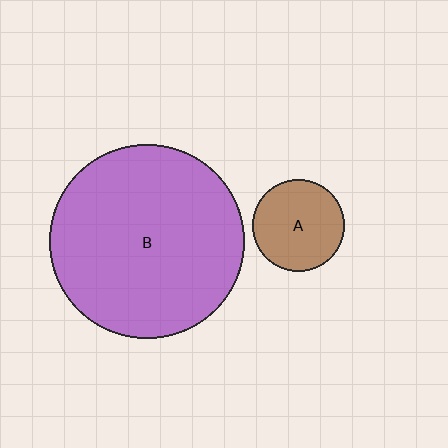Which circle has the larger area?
Circle B (purple).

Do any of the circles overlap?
No, none of the circles overlap.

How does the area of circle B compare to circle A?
Approximately 4.5 times.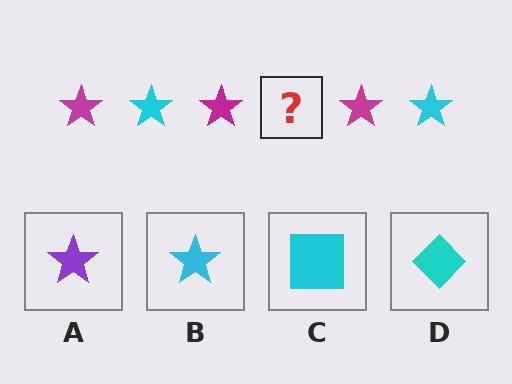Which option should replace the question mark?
Option B.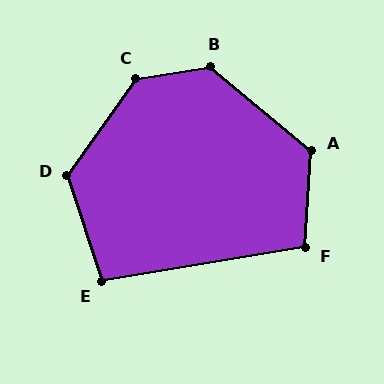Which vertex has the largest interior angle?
C, at approximately 135 degrees.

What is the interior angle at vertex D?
Approximately 126 degrees (obtuse).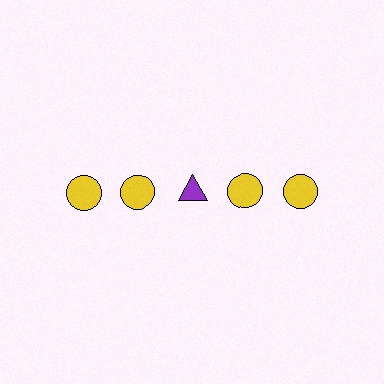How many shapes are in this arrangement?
There are 5 shapes arranged in a grid pattern.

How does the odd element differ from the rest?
It differs in both color (purple instead of yellow) and shape (triangle instead of circle).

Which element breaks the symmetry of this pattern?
The purple triangle in the top row, center column breaks the symmetry. All other shapes are yellow circles.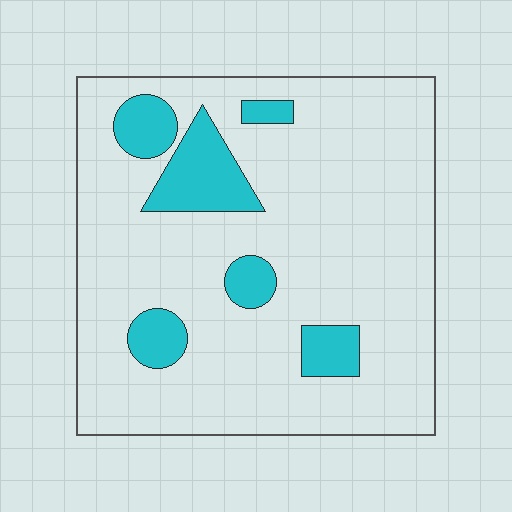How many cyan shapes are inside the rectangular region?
6.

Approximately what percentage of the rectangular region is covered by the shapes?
Approximately 15%.